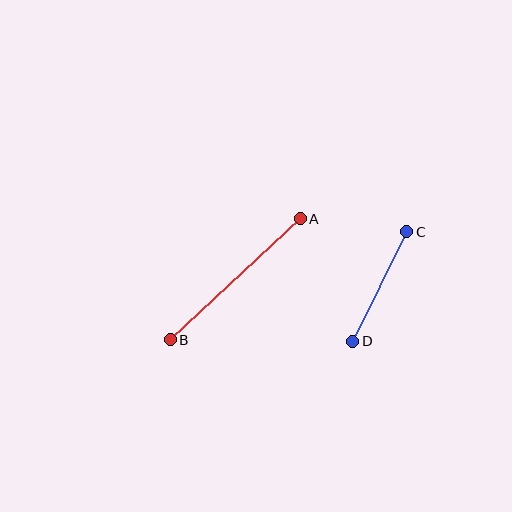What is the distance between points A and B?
The distance is approximately 178 pixels.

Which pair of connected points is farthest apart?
Points A and B are farthest apart.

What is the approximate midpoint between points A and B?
The midpoint is at approximately (235, 279) pixels.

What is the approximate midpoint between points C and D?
The midpoint is at approximately (380, 286) pixels.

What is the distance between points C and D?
The distance is approximately 122 pixels.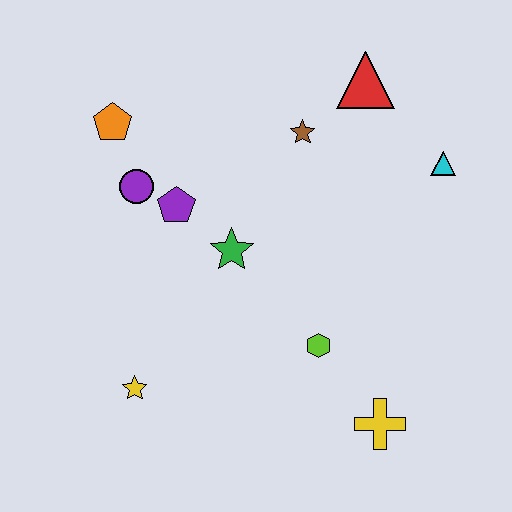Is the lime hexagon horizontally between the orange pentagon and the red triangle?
Yes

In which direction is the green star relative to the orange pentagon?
The green star is below the orange pentagon.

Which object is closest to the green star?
The purple pentagon is closest to the green star.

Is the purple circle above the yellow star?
Yes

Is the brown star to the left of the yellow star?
No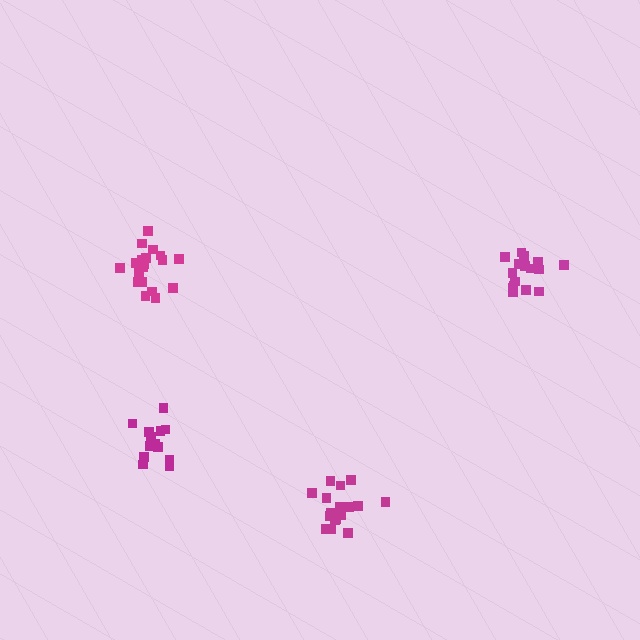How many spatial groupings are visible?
There are 4 spatial groupings.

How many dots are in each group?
Group 1: 17 dots, Group 2: 16 dots, Group 3: 20 dots, Group 4: 15 dots (68 total).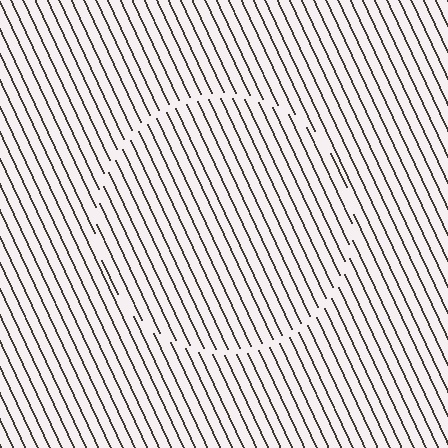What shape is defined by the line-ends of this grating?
An illusory circle. The interior of the shape contains the same grating, shifted by half a period — the contour is defined by the phase discontinuity where line-ends from the inner and outer gratings abut.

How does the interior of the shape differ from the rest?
The interior of the shape contains the same grating, shifted by half a period — the contour is defined by the phase discontinuity where line-ends from the inner and outer gratings abut.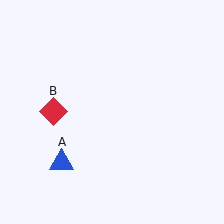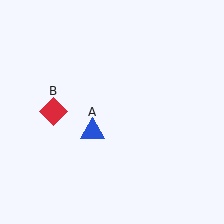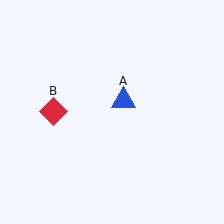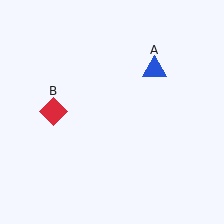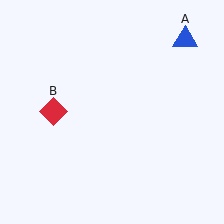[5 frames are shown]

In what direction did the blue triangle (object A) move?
The blue triangle (object A) moved up and to the right.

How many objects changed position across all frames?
1 object changed position: blue triangle (object A).